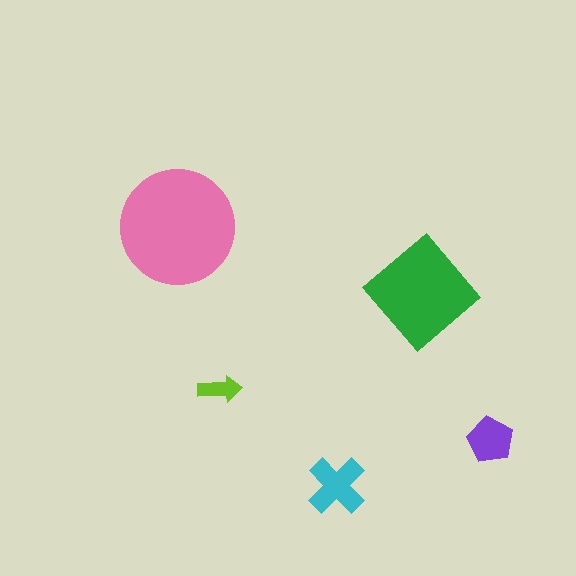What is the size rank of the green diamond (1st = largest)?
2nd.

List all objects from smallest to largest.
The lime arrow, the purple pentagon, the cyan cross, the green diamond, the pink circle.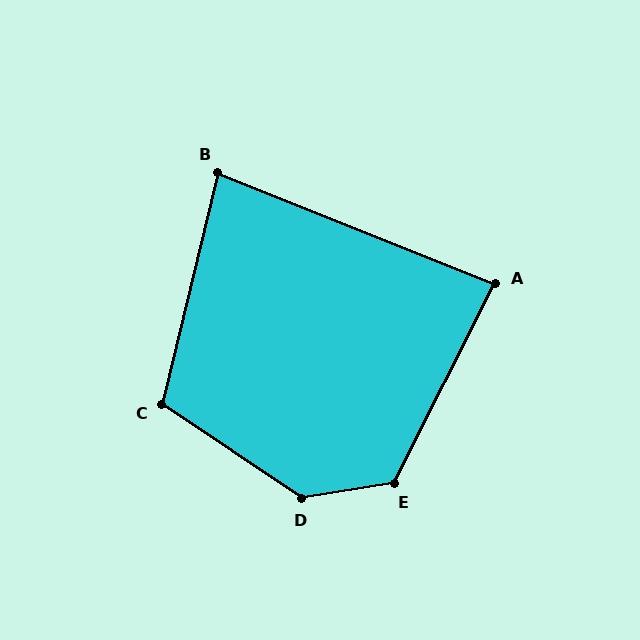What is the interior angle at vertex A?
Approximately 85 degrees (acute).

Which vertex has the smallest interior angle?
B, at approximately 82 degrees.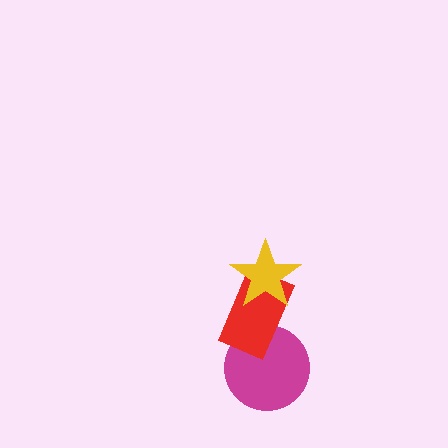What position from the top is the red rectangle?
The red rectangle is 2nd from the top.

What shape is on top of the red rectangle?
The yellow star is on top of the red rectangle.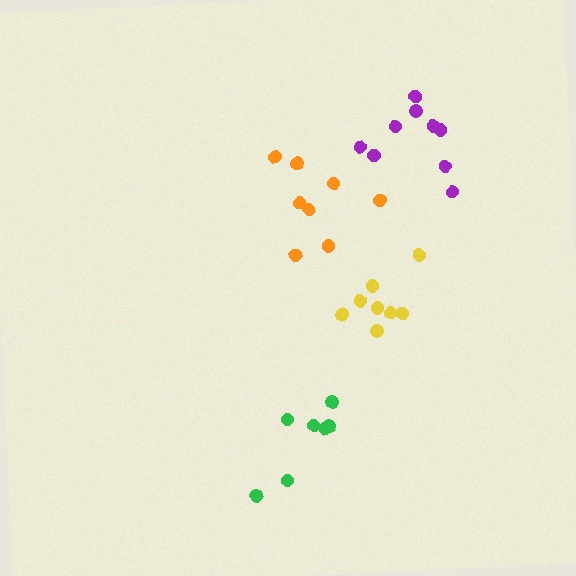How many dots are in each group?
Group 1: 9 dots, Group 2: 8 dots, Group 3: 8 dots, Group 4: 7 dots (32 total).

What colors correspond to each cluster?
The clusters are colored: purple, orange, yellow, green.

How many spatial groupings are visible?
There are 4 spatial groupings.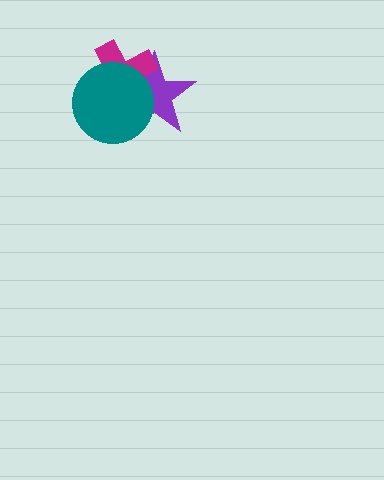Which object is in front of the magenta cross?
The teal circle is in front of the magenta cross.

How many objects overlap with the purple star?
2 objects overlap with the purple star.